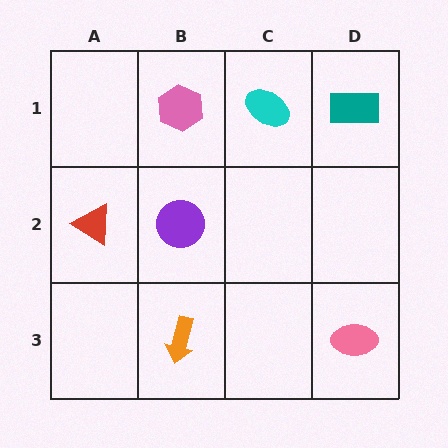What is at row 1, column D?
A teal rectangle.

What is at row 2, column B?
A purple circle.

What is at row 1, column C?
A cyan ellipse.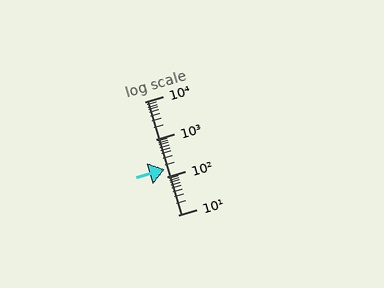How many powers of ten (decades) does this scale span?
The scale spans 3 decades, from 10 to 10000.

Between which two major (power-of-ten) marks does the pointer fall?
The pointer is between 100 and 1000.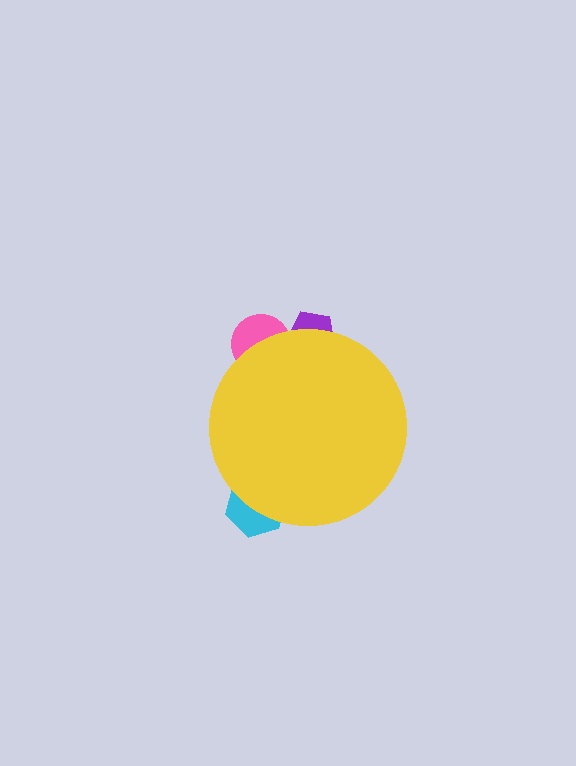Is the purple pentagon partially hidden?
Yes, the purple pentagon is partially hidden behind the yellow circle.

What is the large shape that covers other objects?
A yellow circle.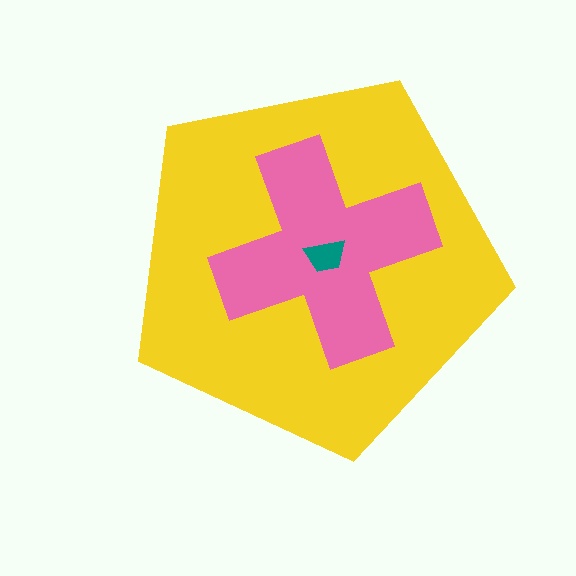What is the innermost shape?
The teal trapezoid.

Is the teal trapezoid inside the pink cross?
Yes.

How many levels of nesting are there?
3.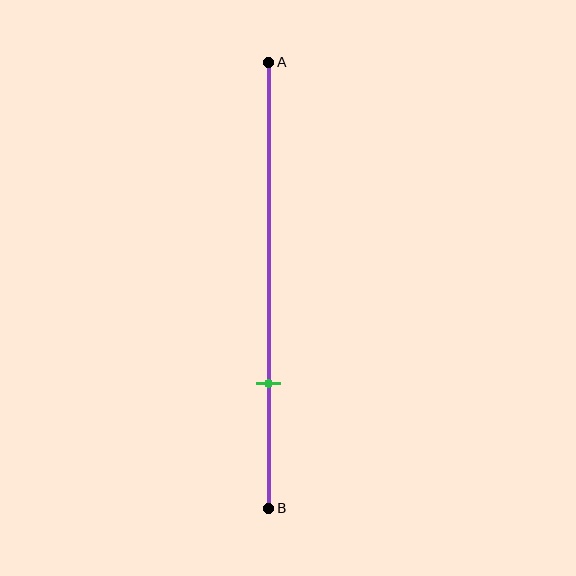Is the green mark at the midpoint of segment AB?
No, the mark is at about 70% from A, not at the 50% midpoint.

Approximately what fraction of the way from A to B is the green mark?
The green mark is approximately 70% of the way from A to B.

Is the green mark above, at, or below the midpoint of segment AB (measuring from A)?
The green mark is below the midpoint of segment AB.